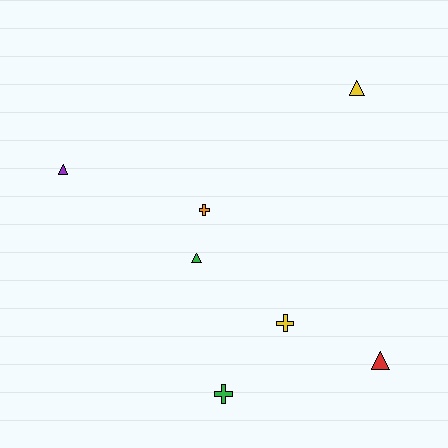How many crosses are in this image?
There are 3 crosses.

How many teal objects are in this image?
There are no teal objects.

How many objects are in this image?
There are 7 objects.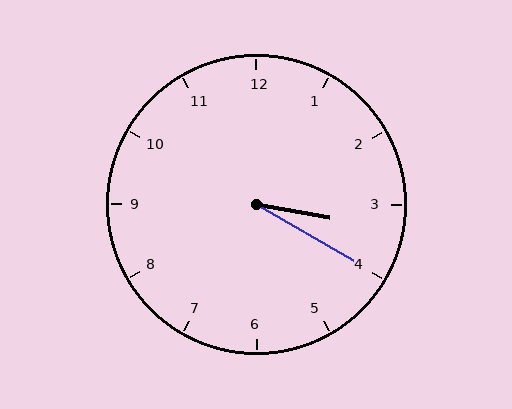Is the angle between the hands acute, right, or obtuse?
It is acute.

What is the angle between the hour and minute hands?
Approximately 20 degrees.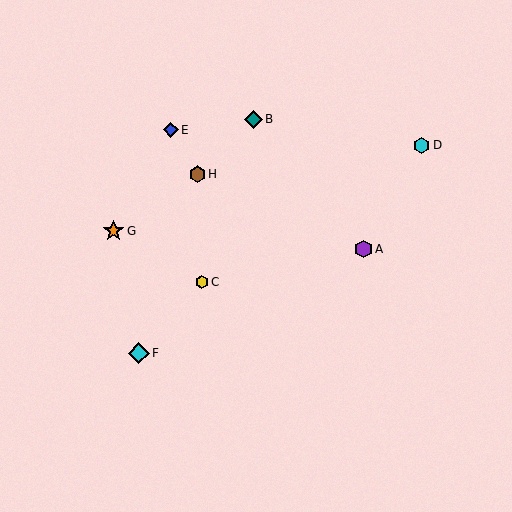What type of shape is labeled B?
Shape B is a teal diamond.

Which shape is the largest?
The cyan diamond (labeled F) is the largest.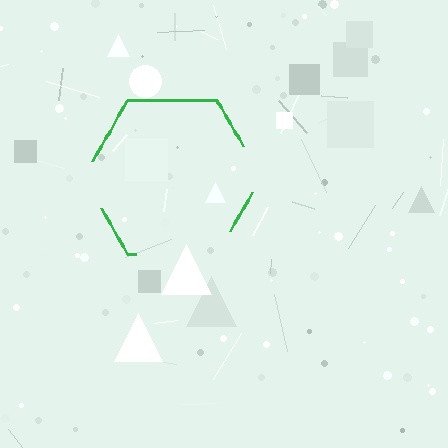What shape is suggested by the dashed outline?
The dashed outline suggests a hexagon.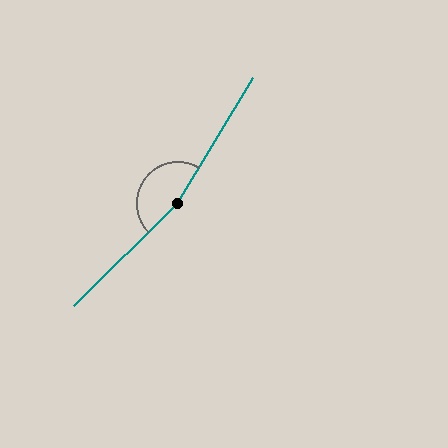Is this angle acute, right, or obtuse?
It is obtuse.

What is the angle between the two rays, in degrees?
Approximately 166 degrees.